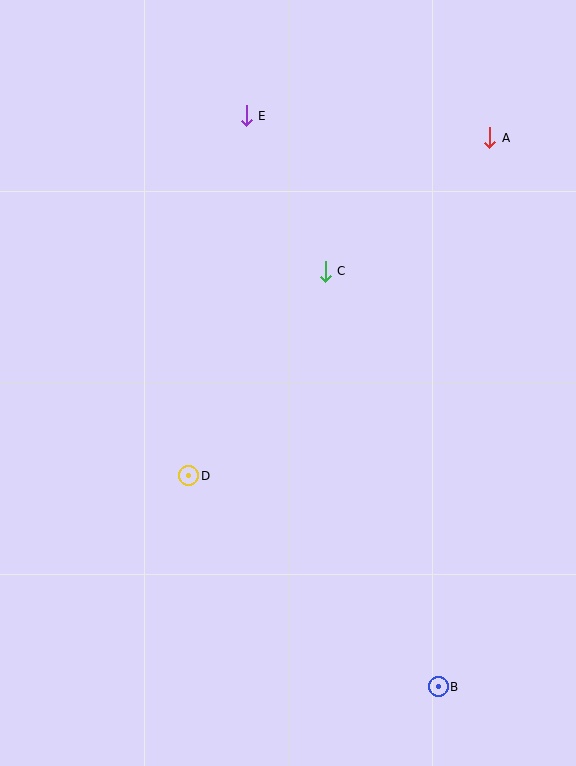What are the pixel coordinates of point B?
Point B is at (438, 687).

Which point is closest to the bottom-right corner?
Point B is closest to the bottom-right corner.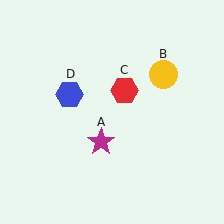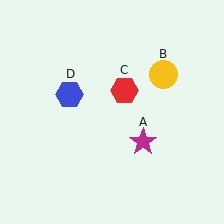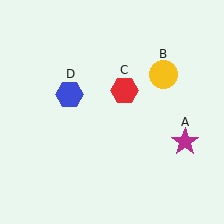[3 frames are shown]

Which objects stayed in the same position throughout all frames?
Yellow circle (object B) and red hexagon (object C) and blue hexagon (object D) remained stationary.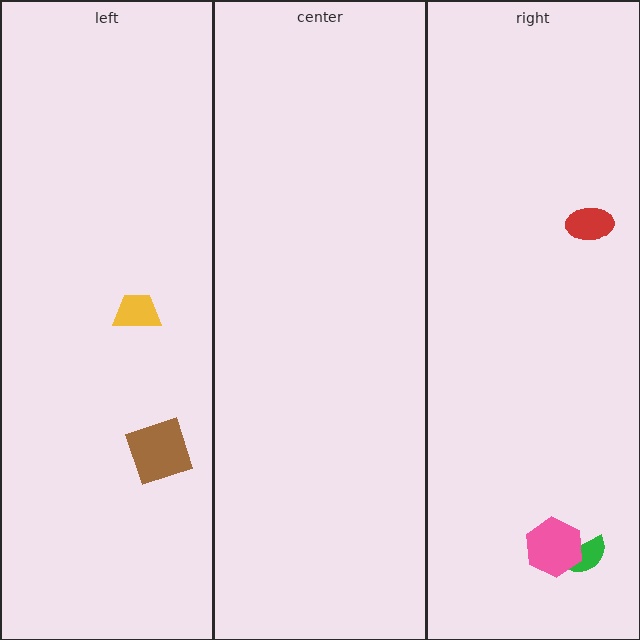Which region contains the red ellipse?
The right region.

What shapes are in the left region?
The brown square, the yellow trapezoid.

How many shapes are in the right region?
3.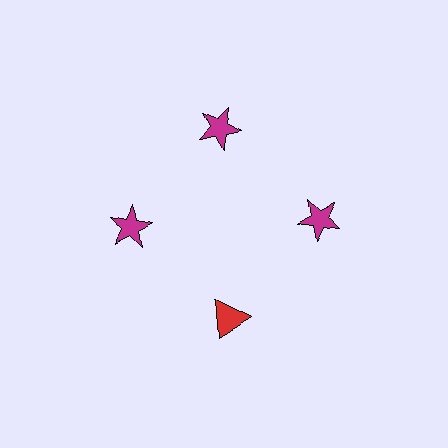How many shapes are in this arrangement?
There are 4 shapes arranged in a ring pattern.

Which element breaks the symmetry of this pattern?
The red triangle at roughly the 6 o'clock position breaks the symmetry. All other shapes are magenta stars.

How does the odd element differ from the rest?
It differs in both color (red instead of magenta) and shape (triangle instead of star).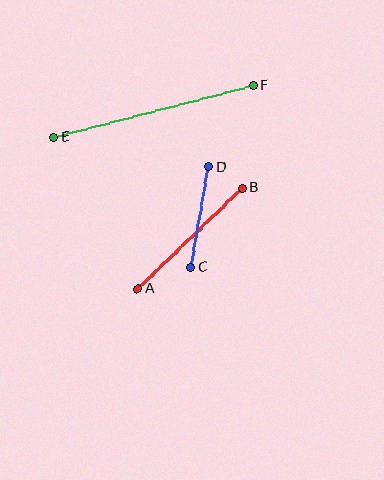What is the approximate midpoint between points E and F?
The midpoint is at approximately (154, 111) pixels.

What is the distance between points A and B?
The distance is approximately 144 pixels.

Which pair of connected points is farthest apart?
Points E and F are farthest apart.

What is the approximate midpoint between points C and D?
The midpoint is at approximately (200, 217) pixels.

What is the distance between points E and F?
The distance is approximately 206 pixels.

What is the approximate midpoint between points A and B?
The midpoint is at approximately (190, 238) pixels.